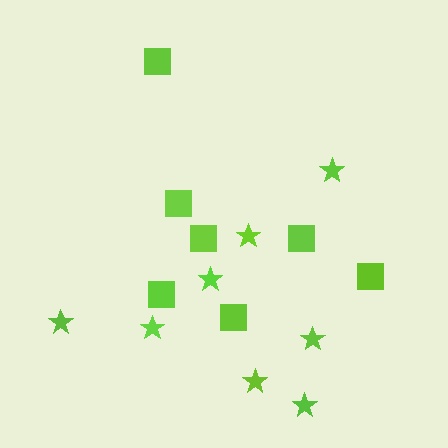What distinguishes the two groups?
There are 2 groups: one group of stars (8) and one group of squares (7).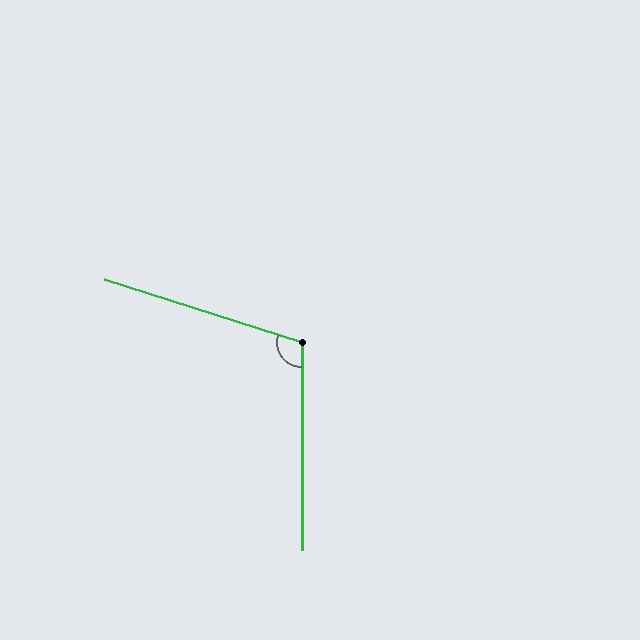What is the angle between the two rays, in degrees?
Approximately 108 degrees.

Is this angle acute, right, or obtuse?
It is obtuse.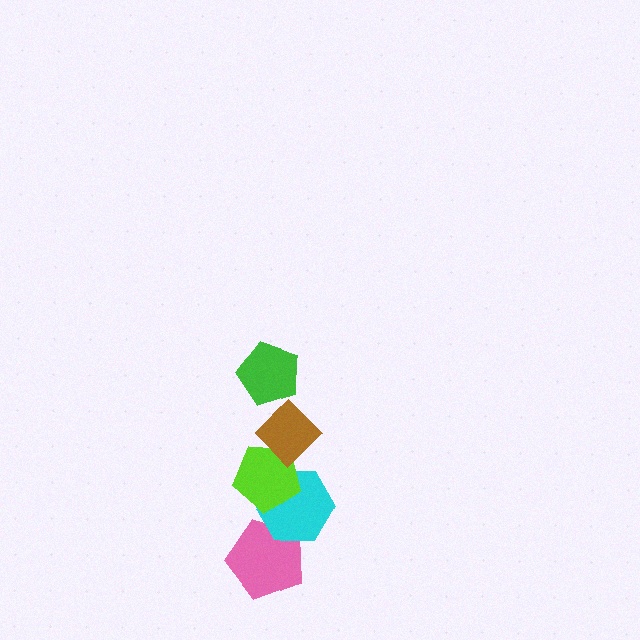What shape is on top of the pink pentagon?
The cyan hexagon is on top of the pink pentagon.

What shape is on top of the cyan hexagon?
The lime pentagon is on top of the cyan hexagon.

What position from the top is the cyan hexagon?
The cyan hexagon is 4th from the top.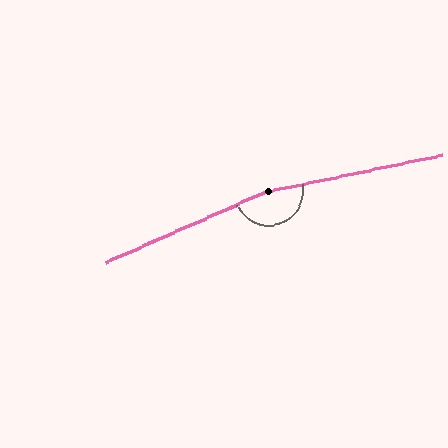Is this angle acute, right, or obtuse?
It is obtuse.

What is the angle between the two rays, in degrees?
Approximately 167 degrees.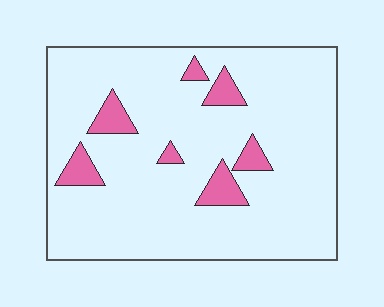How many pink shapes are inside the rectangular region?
7.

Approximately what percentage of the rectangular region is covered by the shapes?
Approximately 10%.